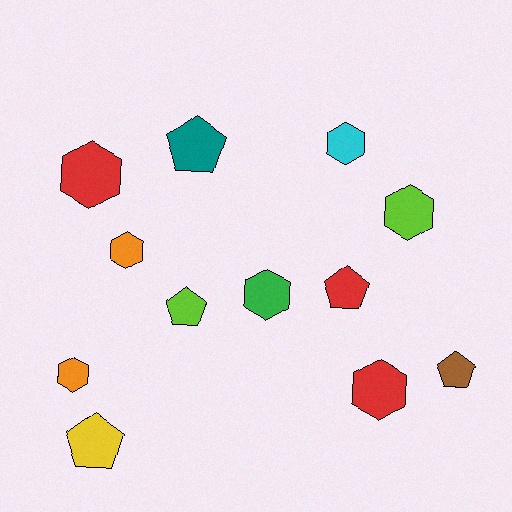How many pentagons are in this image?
There are 5 pentagons.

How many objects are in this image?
There are 12 objects.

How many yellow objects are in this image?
There is 1 yellow object.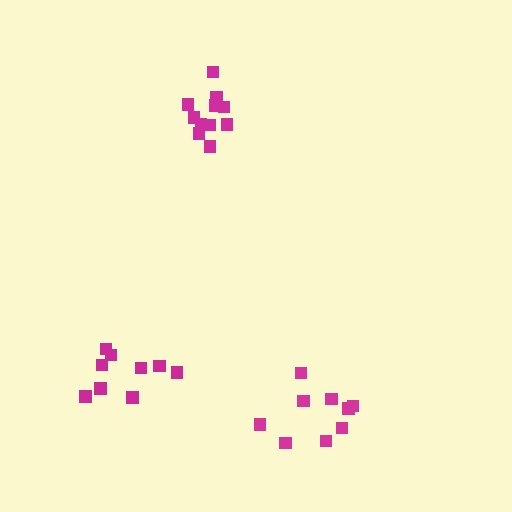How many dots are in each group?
Group 1: 11 dots, Group 2: 9 dots, Group 3: 9 dots (29 total).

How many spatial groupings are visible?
There are 3 spatial groupings.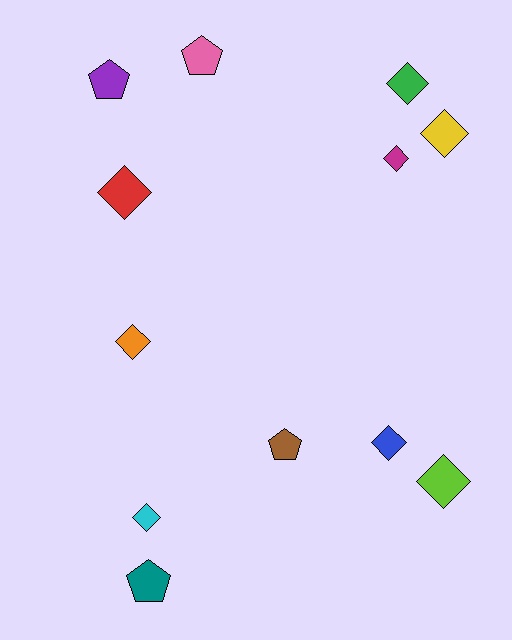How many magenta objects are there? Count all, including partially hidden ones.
There is 1 magenta object.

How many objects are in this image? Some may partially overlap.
There are 12 objects.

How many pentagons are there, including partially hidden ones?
There are 4 pentagons.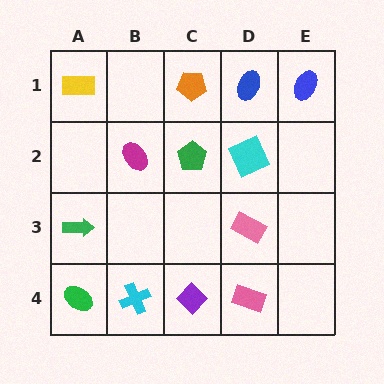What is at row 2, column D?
A cyan square.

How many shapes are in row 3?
2 shapes.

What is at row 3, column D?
A pink rectangle.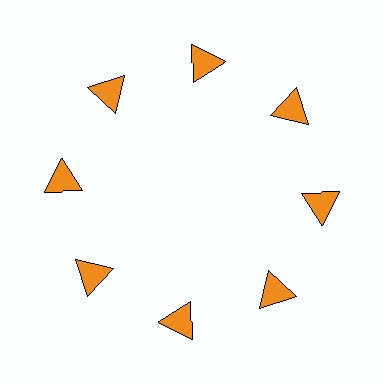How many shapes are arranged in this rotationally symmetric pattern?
There are 8 shapes, arranged in 8 groups of 1.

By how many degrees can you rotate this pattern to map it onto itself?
The pattern maps onto itself every 45 degrees of rotation.